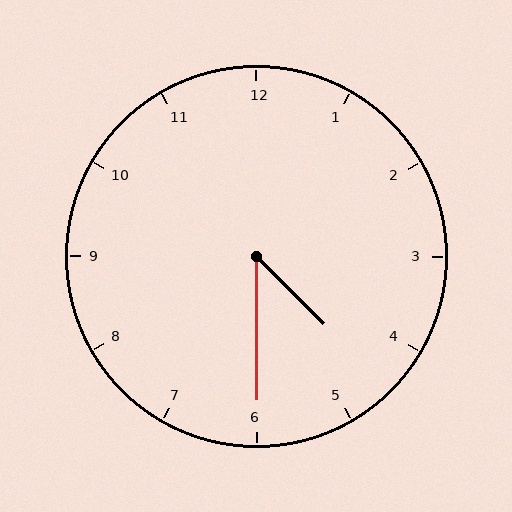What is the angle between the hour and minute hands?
Approximately 45 degrees.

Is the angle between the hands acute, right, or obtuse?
It is acute.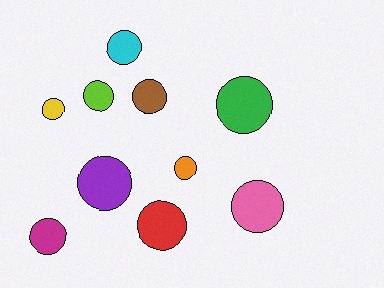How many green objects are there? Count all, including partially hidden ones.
There is 1 green object.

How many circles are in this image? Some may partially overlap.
There are 10 circles.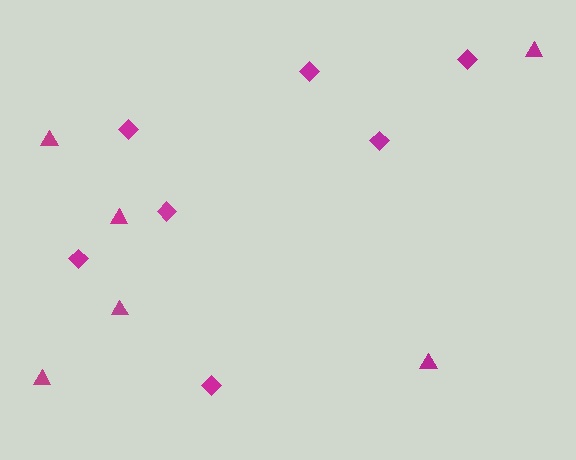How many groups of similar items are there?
There are 2 groups: one group of diamonds (7) and one group of triangles (6).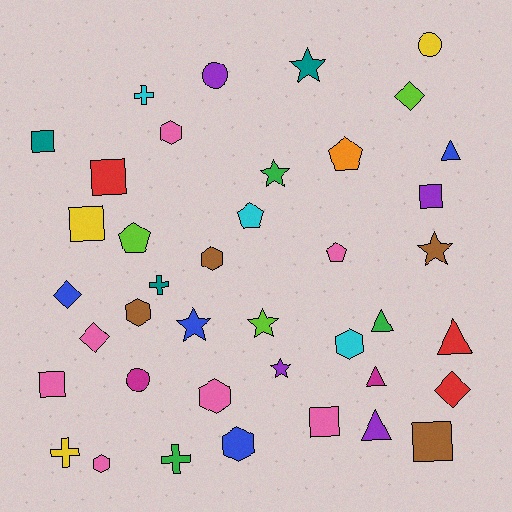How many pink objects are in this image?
There are 7 pink objects.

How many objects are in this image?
There are 40 objects.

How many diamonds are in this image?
There are 4 diamonds.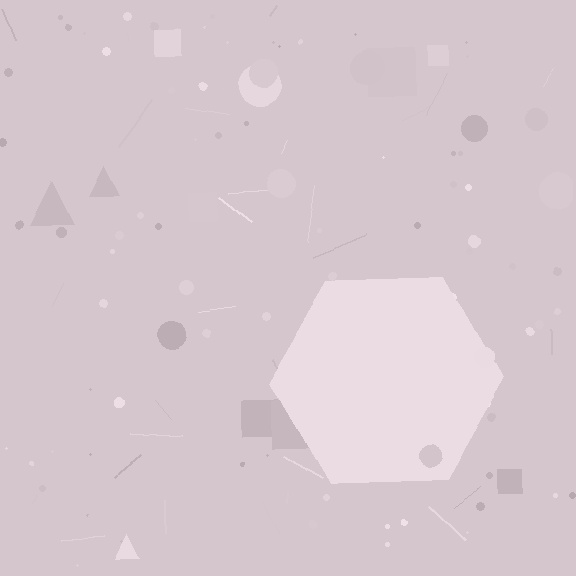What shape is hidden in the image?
A hexagon is hidden in the image.